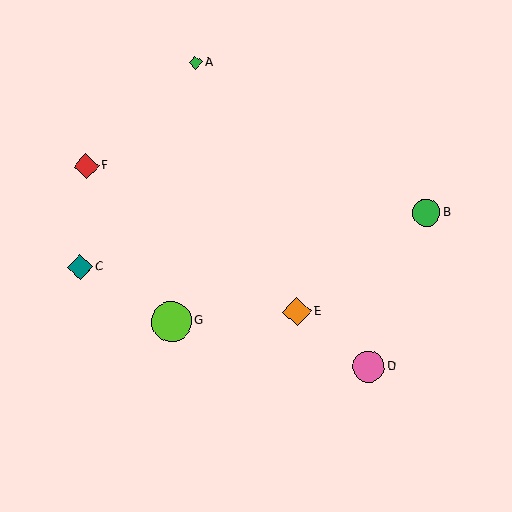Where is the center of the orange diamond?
The center of the orange diamond is at (297, 312).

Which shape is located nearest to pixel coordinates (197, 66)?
The green diamond (labeled A) at (195, 62) is nearest to that location.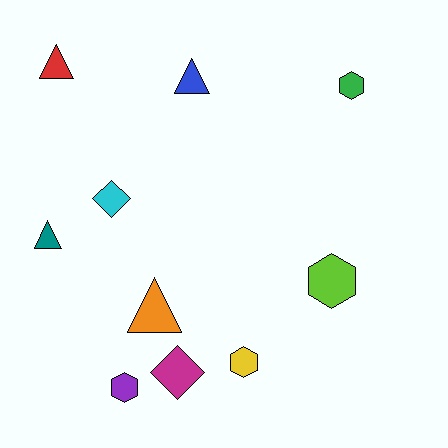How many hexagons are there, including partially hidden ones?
There are 4 hexagons.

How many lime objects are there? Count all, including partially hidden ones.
There is 1 lime object.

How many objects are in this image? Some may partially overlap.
There are 10 objects.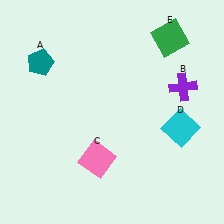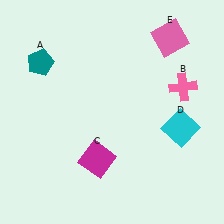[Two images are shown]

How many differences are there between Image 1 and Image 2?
There are 3 differences between the two images.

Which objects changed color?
B changed from purple to pink. C changed from pink to magenta. E changed from green to pink.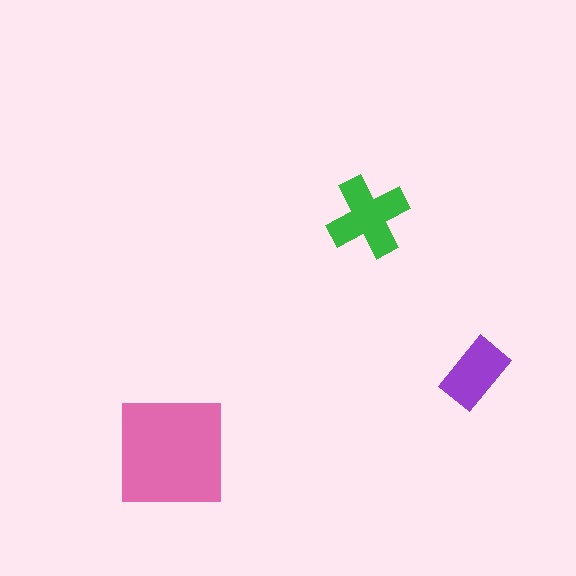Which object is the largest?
The pink square.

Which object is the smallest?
The purple rectangle.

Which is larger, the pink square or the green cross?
The pink square.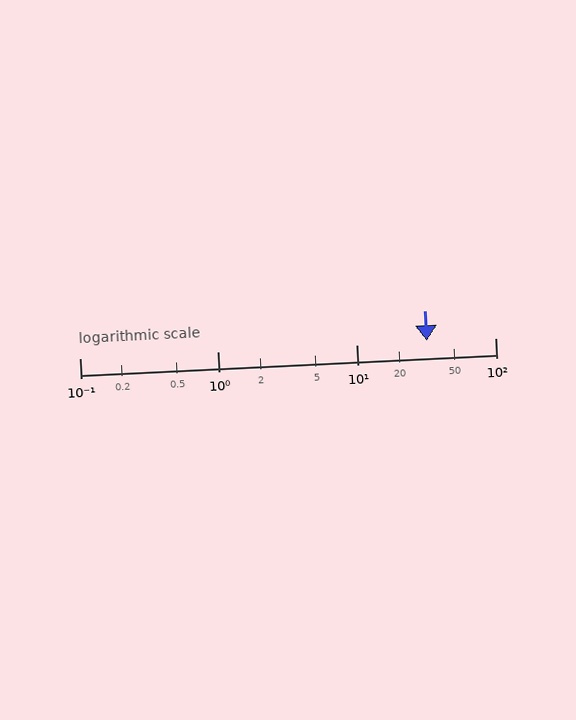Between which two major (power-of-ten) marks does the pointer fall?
The pointer is between 10 and 100.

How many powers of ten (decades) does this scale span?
The scale spans 3 decades, from 0.1 to 100.